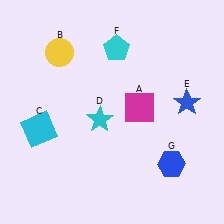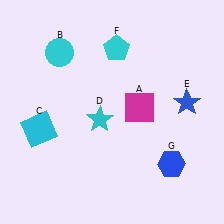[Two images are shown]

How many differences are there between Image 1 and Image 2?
There is 1 difference between the two images.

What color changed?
The circle (B) changed from yellow in Image 1 to cyan in Image 2.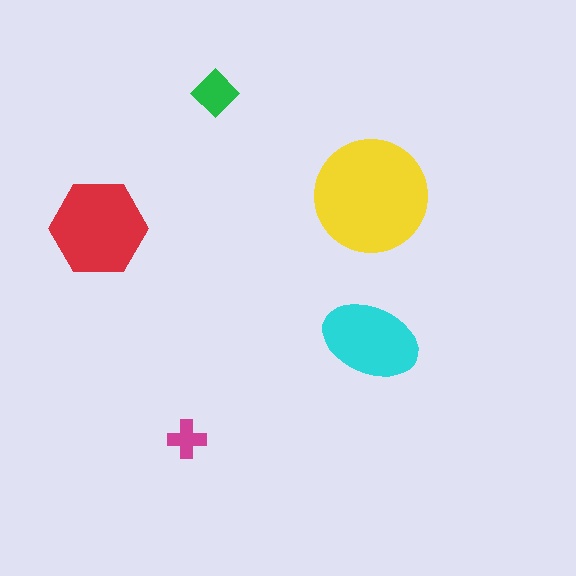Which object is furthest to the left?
The red hexagon is leftmost.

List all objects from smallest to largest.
The magenta cross, the green diamond, the cyan ellipse, the red hexagon, the yellow circle.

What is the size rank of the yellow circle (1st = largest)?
1st.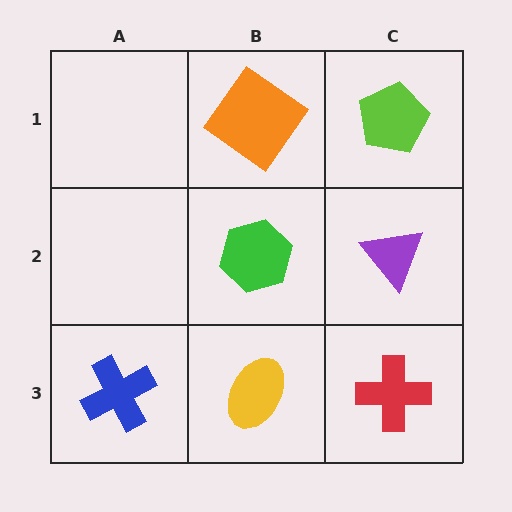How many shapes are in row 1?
2 shapes.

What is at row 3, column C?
A red cross.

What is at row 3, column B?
A yellow ellipse.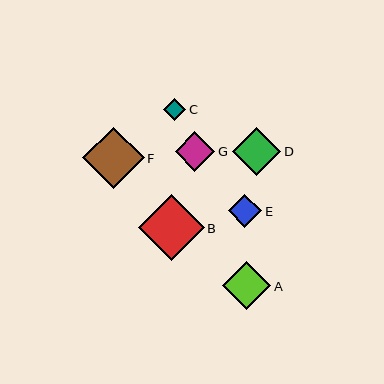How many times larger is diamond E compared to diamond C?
Diamond E is approximately 1.5 times the size of diamond C.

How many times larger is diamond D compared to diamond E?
Diamond D is approximately 1.4 times the size of diamond E.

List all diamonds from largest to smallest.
From largest to smallest: B, F, A, D, G, E, C.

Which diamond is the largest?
Diamond B is the largest with a size of approximately 65 pixels.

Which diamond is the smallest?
Diamond C is the smallest with a size of approximately 22 pixels.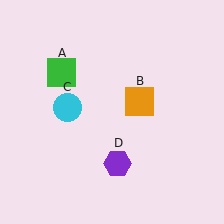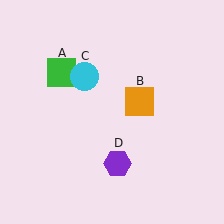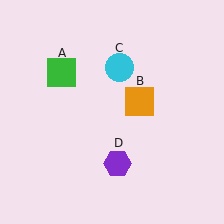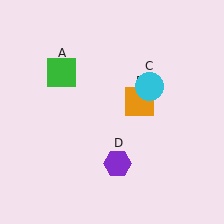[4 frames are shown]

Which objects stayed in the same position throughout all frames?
Green square (object A) and orange square (object B) and purple hexagon (object D) remained stationary.